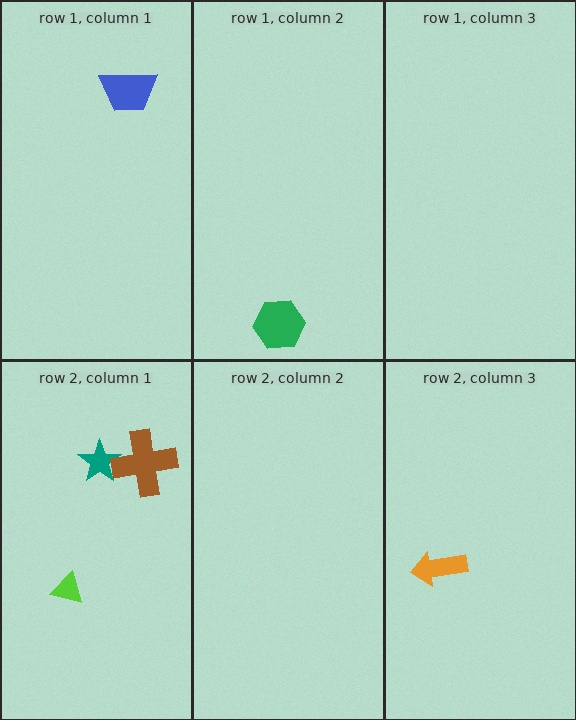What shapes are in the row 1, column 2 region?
The green hexagon.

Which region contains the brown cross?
The row 2, column 1 region.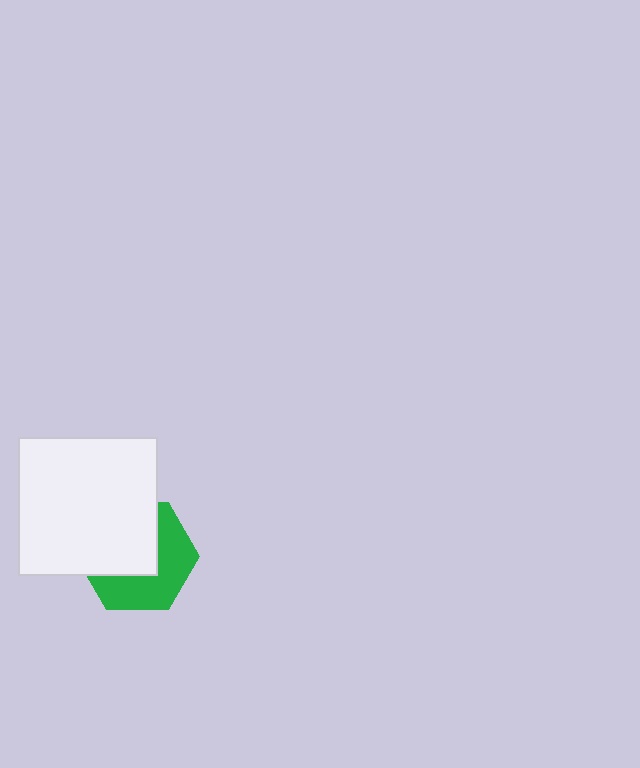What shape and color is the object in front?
The object in front is a white square.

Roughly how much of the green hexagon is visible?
About half of it is visible (roughly 49%).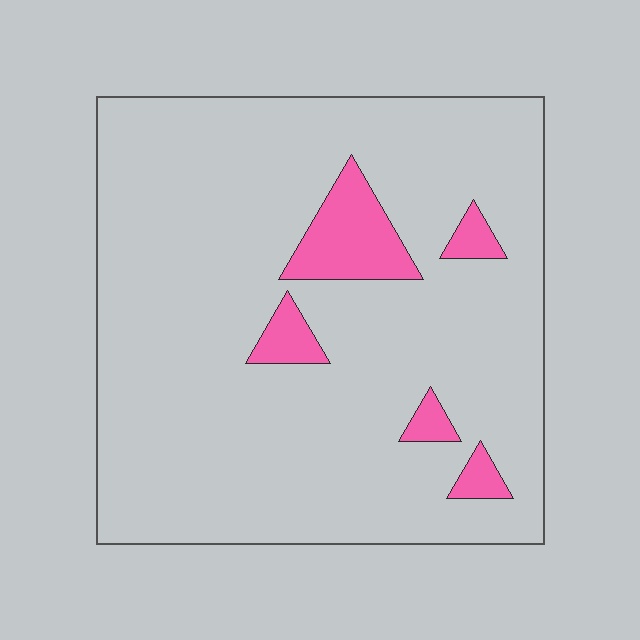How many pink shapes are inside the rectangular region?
5.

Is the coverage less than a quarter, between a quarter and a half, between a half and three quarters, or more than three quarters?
Less than a quarter.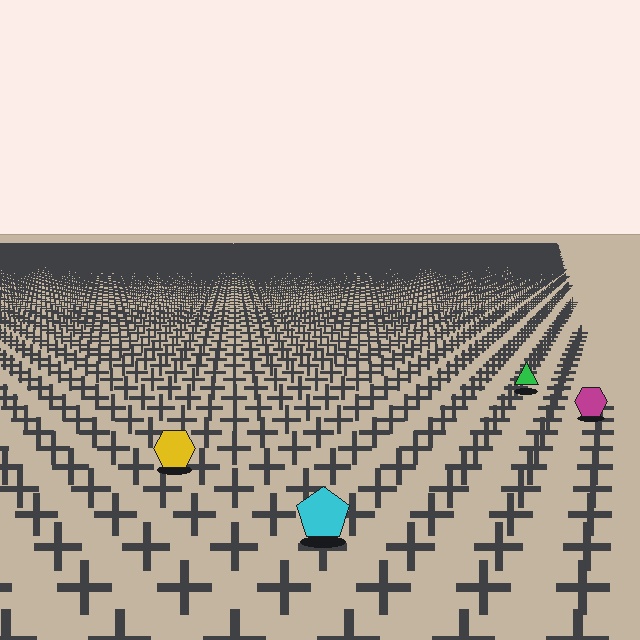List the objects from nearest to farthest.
From nearest to farthest: the cyan pentagon, the yellow hexagon, the magenta hexagon, the green triangle.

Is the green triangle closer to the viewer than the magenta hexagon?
No. The magenta hexagon is closer — you can tell from the texture gradient: the ground texture is coarser near it.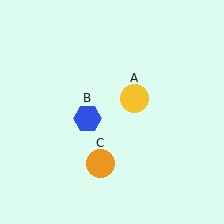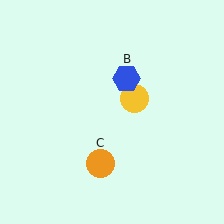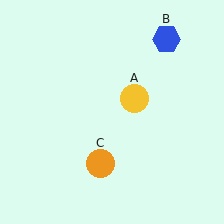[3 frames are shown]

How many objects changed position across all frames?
1 object changed position: blue hexagon (object B).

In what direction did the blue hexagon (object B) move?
The blue hexagon (object B) moved up and to the right.